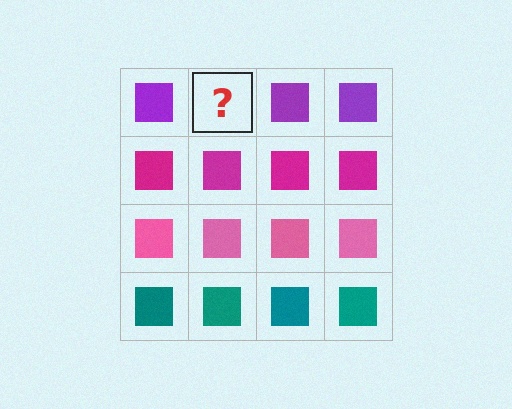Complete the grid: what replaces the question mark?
The question mark should be replaced with a purple square.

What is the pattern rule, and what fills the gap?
The rule is that each row has a consistent color. The gap should be filled with a purple square.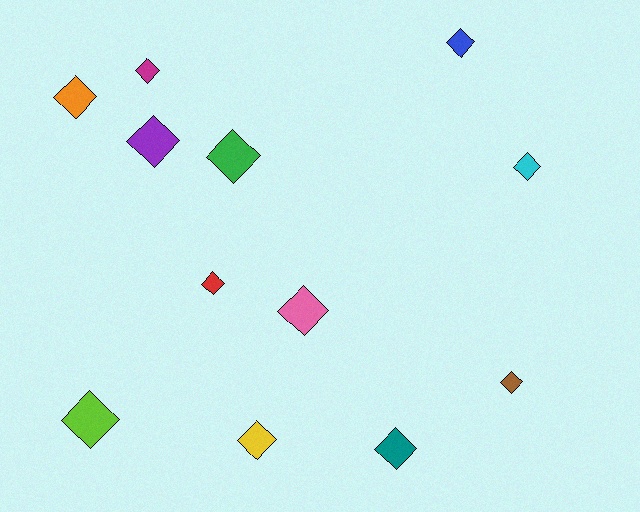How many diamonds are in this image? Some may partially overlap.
There are 12 diamonds.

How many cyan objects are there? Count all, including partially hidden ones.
There is 1 cyan object.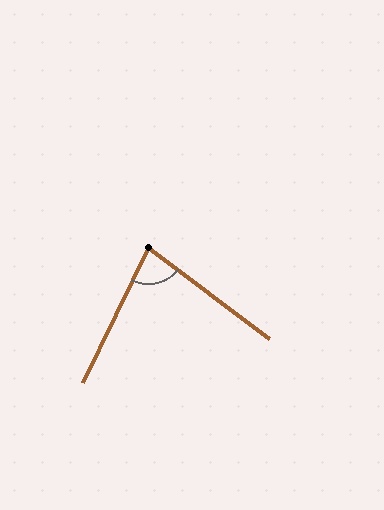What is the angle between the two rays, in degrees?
Approximately 79 degrees.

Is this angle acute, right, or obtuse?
It is acute.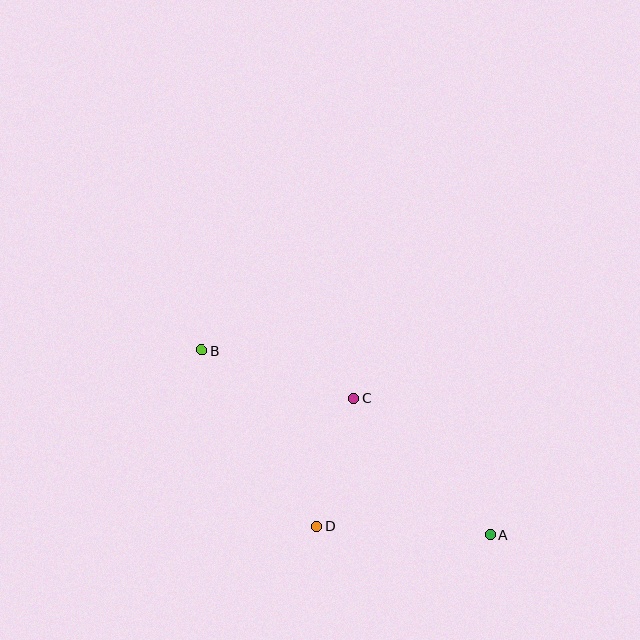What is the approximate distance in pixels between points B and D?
The distance between B and D is approximately 210 pixels.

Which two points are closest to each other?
Points C and D are closest to each other.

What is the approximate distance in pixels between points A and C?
The distance between A and C is approximately 193 pixels.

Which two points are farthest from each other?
Points A and B are farthest from each other.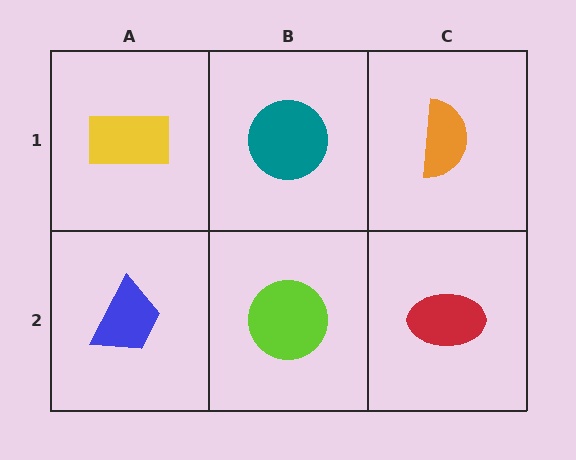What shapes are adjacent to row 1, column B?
A lime circle (row 2, column B), a yellow rectangle (row 1, column A), an orange semicircle (row 1, column C).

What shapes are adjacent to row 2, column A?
A yellow rectangle (row 1, column A), a lime circle (row 2, column B).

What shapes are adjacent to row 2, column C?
An orange semicircle (row 1, column C), a lime circle (row 2, column B).